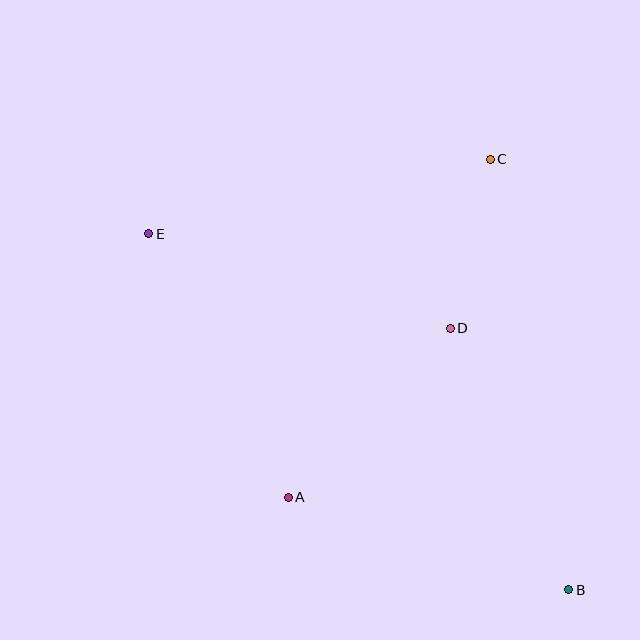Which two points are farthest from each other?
Points B and E are farthest from each other.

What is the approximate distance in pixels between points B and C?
The distance between B and C is approximately 438 pixels.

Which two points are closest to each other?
Points C and D are closest to each other.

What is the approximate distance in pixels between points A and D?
The distance between A and D is approximately 234 pixels.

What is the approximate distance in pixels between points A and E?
The distance between A and E is approximately 299 pixels.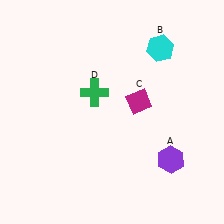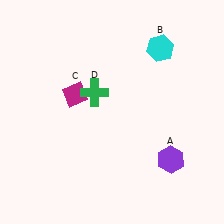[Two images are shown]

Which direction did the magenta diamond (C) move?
The magenta diamond (C) moved left.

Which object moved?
The magenta diamond (C) moved left.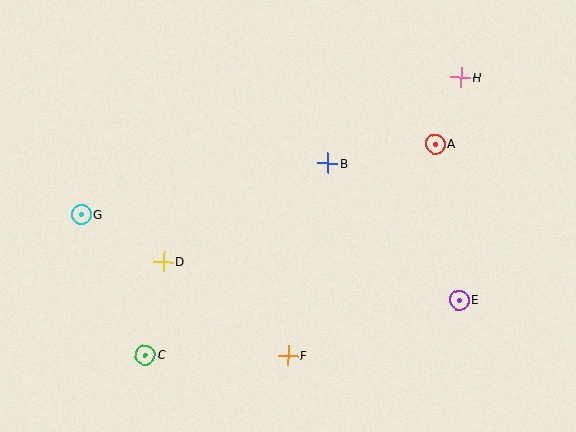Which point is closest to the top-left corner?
Point G is closest to the top-left corner.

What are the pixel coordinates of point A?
Point A is at (435, 144).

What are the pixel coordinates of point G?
Point G is at (81, 214).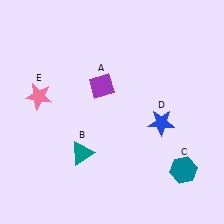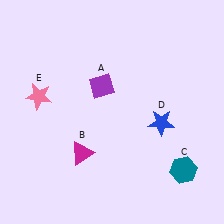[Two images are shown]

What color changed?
The triangle (B) changed from teal in Image 1 to magenta in Image 2.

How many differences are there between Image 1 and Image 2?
There is 1 difference between the two images.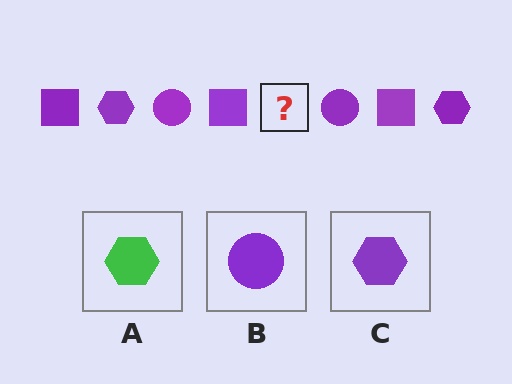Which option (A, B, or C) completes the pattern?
C.